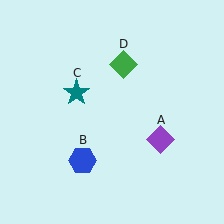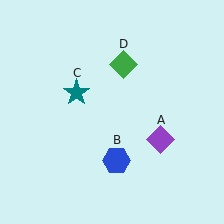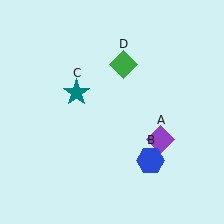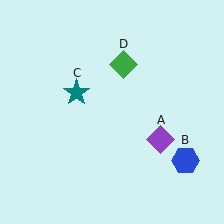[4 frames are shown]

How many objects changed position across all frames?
1 object changed position: blue hexagon (object B).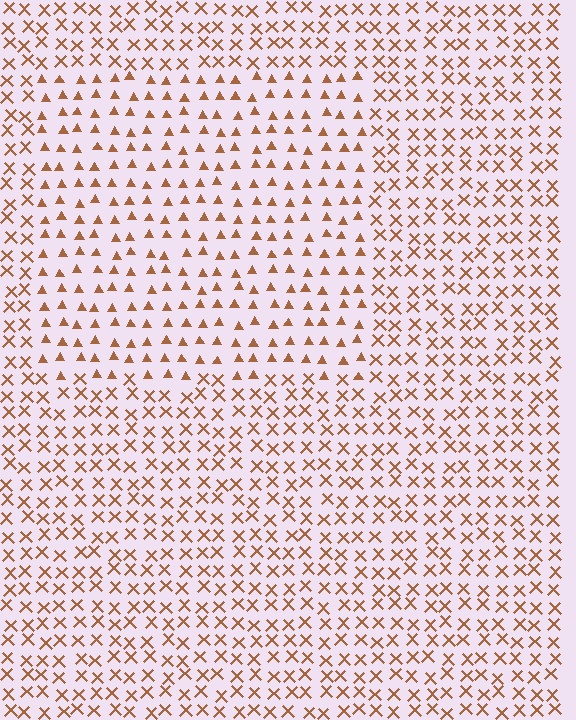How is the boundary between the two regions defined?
The boundary is defined by a change in element shape: triangles inside vs. X marks outside. All elements share the same color and spacing.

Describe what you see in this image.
The image is filled with small brown elements arranged in a uniform grid. A rectangle-shaped region contains triangles, while the surrounding area contains X marks. The boundary is defined purely by the change in element shape.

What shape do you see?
I see a rectangle.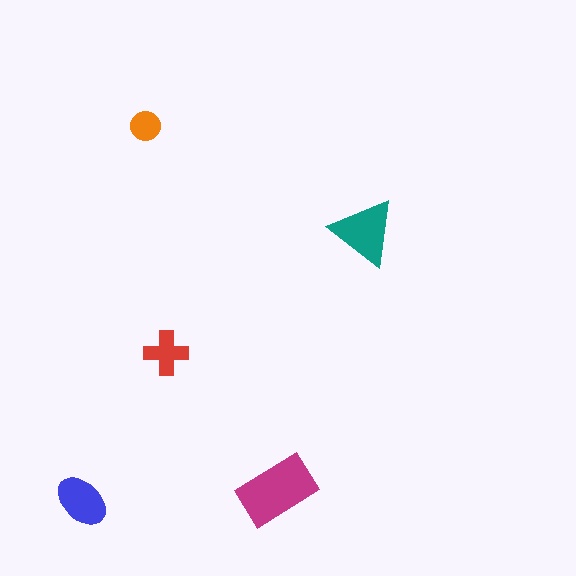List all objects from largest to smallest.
The magenta rectangle, the teal triangle, the blue ellipse, the red cross, the orange circle.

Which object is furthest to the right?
The teal triangle is rightmost.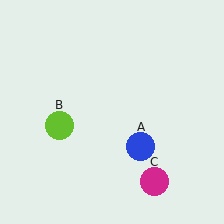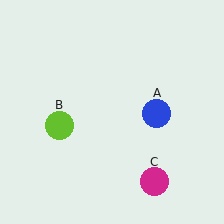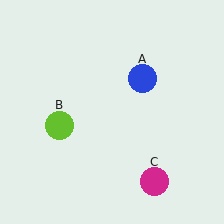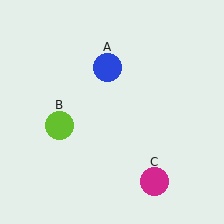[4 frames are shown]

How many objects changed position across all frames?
1 object changed position: blue circle (object A).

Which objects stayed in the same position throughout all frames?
Lime circle (object B) and magenta circle (object C) remained stationary.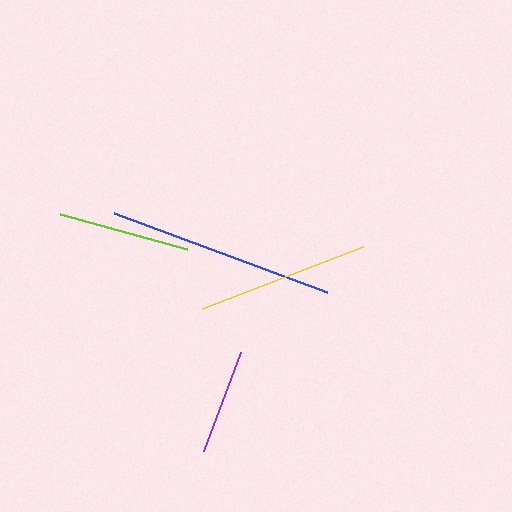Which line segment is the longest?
The blue line is the longest at approximately 227 pixels.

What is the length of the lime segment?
The lime segment is approximately 131 pixels long.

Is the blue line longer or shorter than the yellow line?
The blue line is longer than the yellow line.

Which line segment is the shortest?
The purple line is the shortest at approximately 105 pixels.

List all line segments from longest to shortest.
From longest to shortest: blue, yellow, lime, purple.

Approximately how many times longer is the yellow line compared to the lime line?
The yellow line is approximately 1.3 times the length of the lime line.